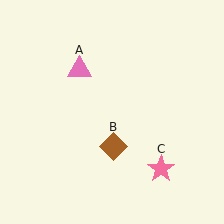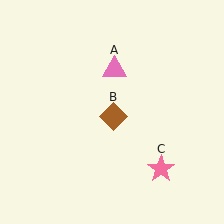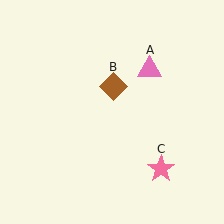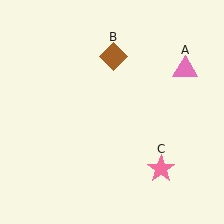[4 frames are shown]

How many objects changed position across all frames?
2 objects changed position: pink triangle (object A), brown diamond (object B).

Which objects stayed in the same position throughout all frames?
Pink star (object C) remained stationary.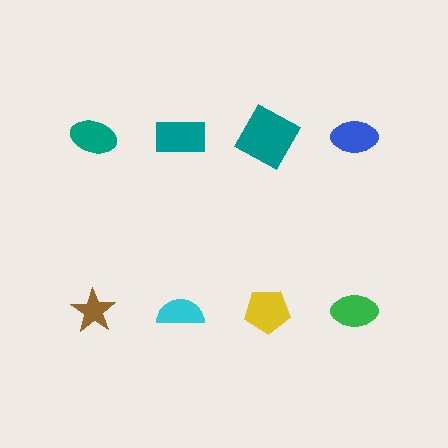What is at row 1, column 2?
A teal rectangle.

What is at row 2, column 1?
A brown star.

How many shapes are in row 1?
4 shapes.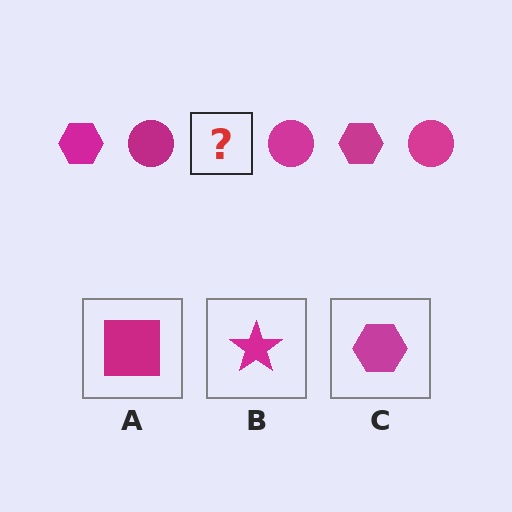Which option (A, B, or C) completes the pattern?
C.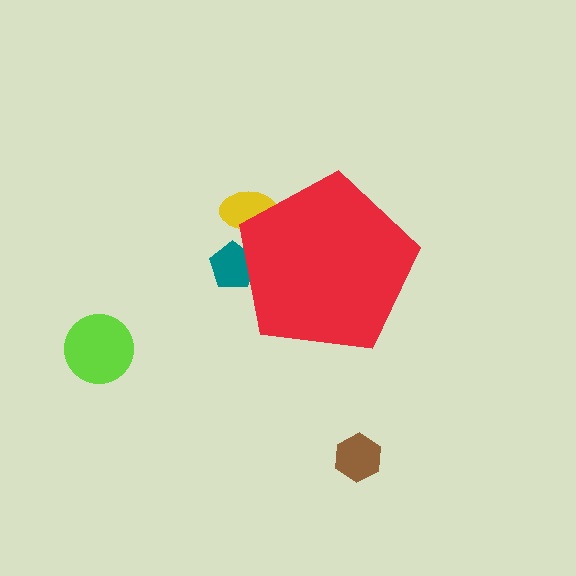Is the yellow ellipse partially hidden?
Yes, the yellow ellipse is partially hidden behind the red pentagon.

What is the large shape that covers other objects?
A red pentagon.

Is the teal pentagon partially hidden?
Yes, the teal pentagon is partially hidden behind the red pentagon.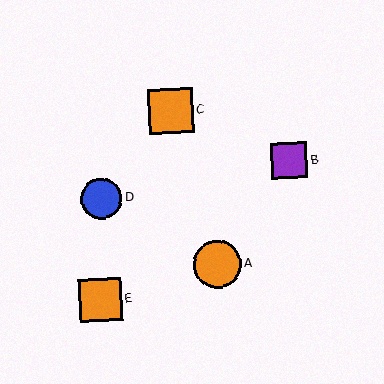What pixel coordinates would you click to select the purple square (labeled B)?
Click at (289, 161) to select the purple square B.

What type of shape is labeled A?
Shape A is an orange circle.